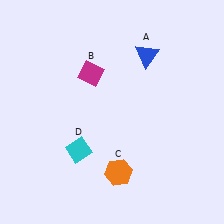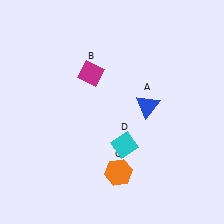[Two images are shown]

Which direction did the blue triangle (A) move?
The blue triangle (A) moved down.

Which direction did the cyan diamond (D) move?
The cyan diamond (D) moved right.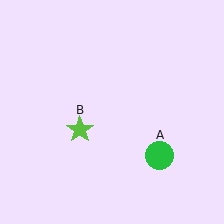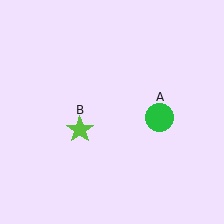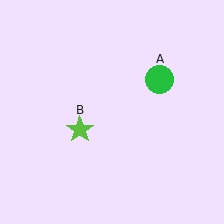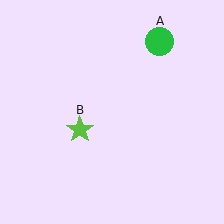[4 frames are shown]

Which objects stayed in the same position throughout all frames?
Lime star (object B) remained stationary.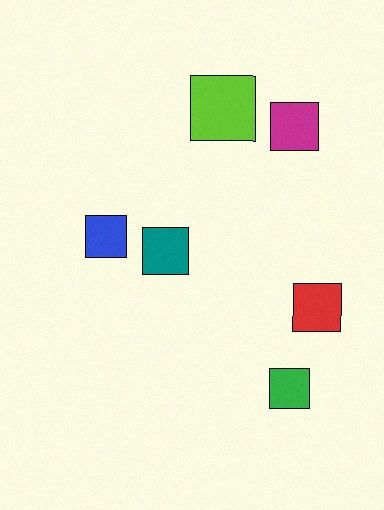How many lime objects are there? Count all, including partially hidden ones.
There is 1 lime object.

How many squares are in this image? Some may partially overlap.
There are 6 squares.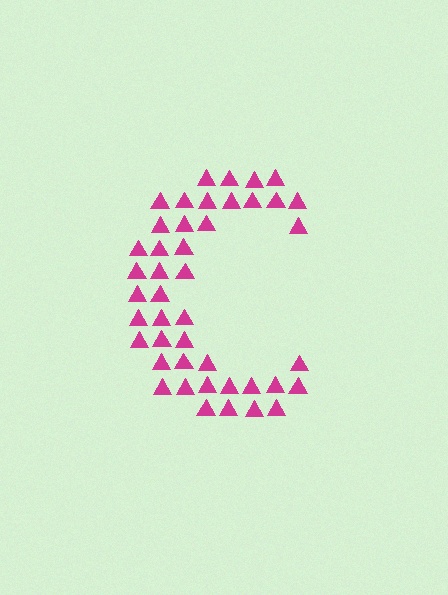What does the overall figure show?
The overall figure shows the letter C.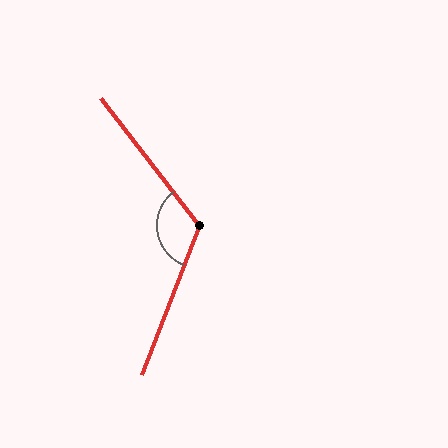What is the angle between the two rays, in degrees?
Approximately 121 degrees.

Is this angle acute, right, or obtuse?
It is obtuse.